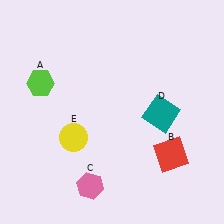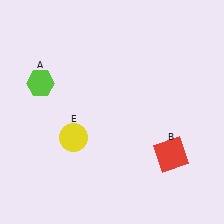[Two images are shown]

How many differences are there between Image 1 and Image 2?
There are 2 differences between the two images.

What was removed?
The teal square (D), the pink hexagon (C) were removed in Image 2.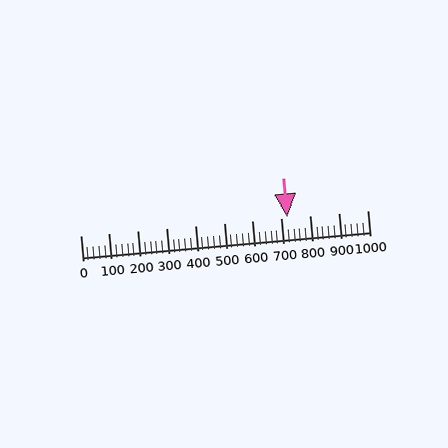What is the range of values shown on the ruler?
The ruler shows values from 0 to 1000.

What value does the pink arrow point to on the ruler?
The pink arrow points to approximately 720.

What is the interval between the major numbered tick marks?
The major tick marks are spaced 100 units apart.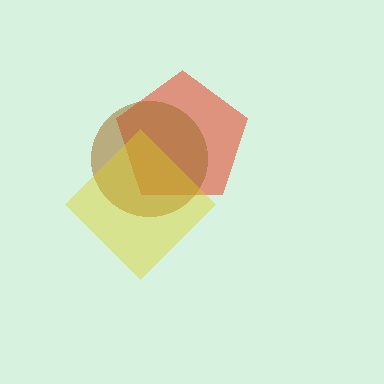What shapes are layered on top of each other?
The layered shapes are: a red pentagon, a brown circle, a yellow diamond.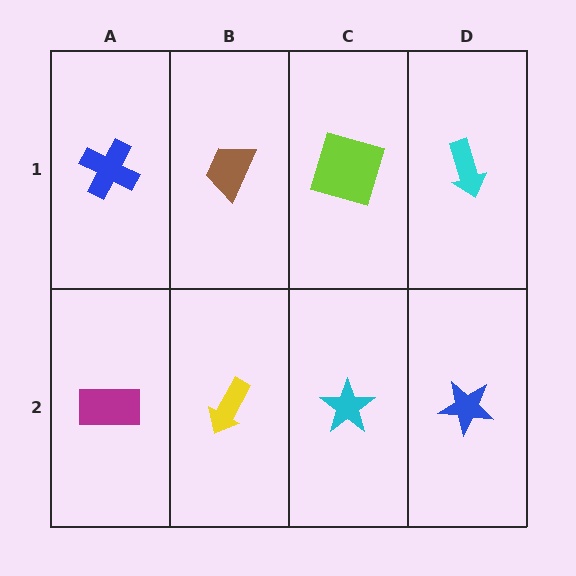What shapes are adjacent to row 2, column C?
A lime square (row 1, column C), a yellow arrow (row 2, column B), a blue star (row 2, column D).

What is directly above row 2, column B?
A brown trapezoid.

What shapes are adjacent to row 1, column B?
A yellow arrow (row 2, column B), a blue cross (row 1, column A), a lime square (row 1, column C).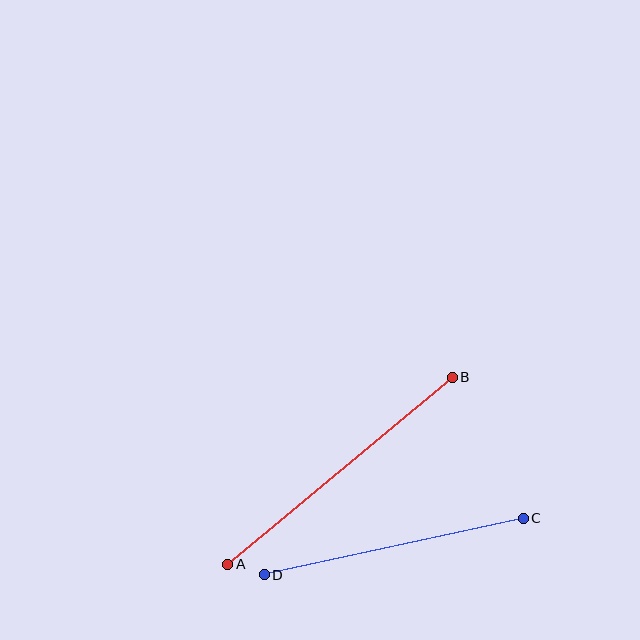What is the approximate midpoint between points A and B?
The midpoint is at approximately (340, 471) pixels.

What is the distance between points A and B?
The distance is approximately 292 pixels.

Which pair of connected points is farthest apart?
Points A and B are farthest apart.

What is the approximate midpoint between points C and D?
The midpoint is at approximately (394, 547) pixels.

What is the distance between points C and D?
The distance is approximately 265 pixels.